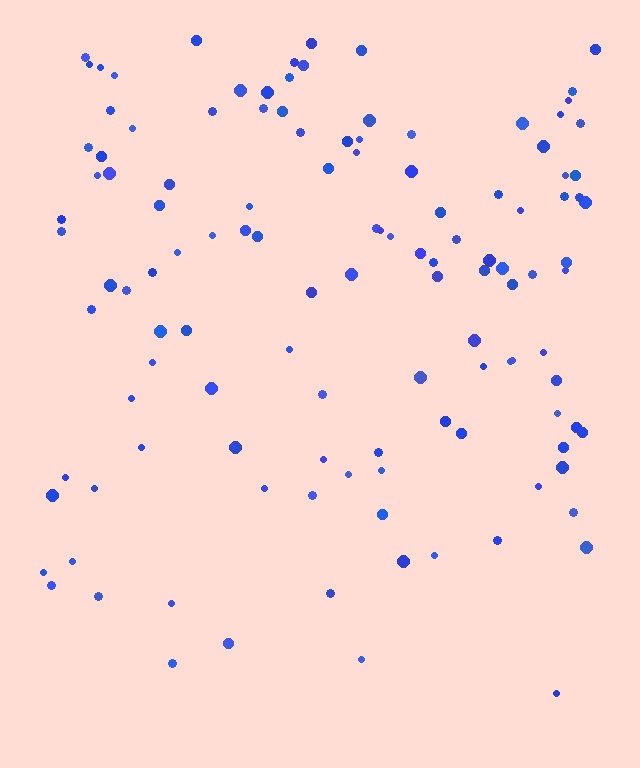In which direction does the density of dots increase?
From bottom to top, with the top side densest.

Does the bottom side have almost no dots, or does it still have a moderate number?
Still a moderate number, just noticeably fewer than the top.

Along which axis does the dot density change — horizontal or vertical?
Vertical.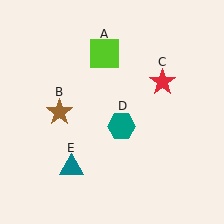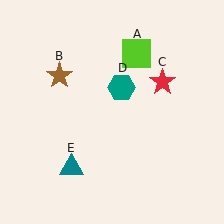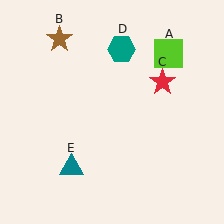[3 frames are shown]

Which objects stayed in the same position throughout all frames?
Red star (object C) and teal triangle (object E) remained stationary.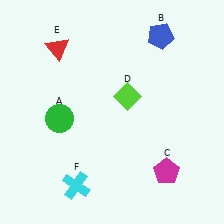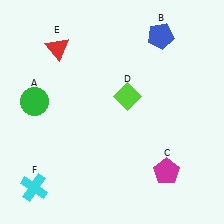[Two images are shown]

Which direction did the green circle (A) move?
The green circle (A) moved left.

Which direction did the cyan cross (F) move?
The cyan cross (F) moved left.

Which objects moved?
The objects that moved are: the green circle (A), the cyan cross (F).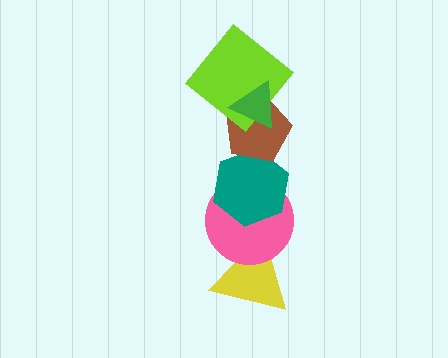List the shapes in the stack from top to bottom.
From top to bottom: the green triangle, the lime diamond, the brown pentagon, the teal hexagon, the pink circle, the yellow triangle.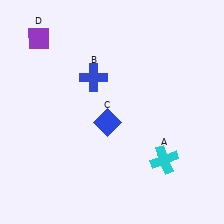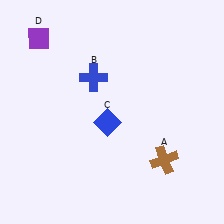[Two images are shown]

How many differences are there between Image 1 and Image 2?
There is 1 difference between the two images.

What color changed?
The cross (A) changed from cyan in Image 1 to brown in Image 2.